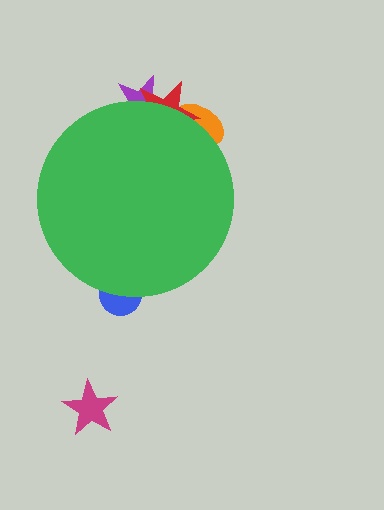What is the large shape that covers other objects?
A green circle.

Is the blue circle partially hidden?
Yes, the blue circle is partially hidden behind the green circle.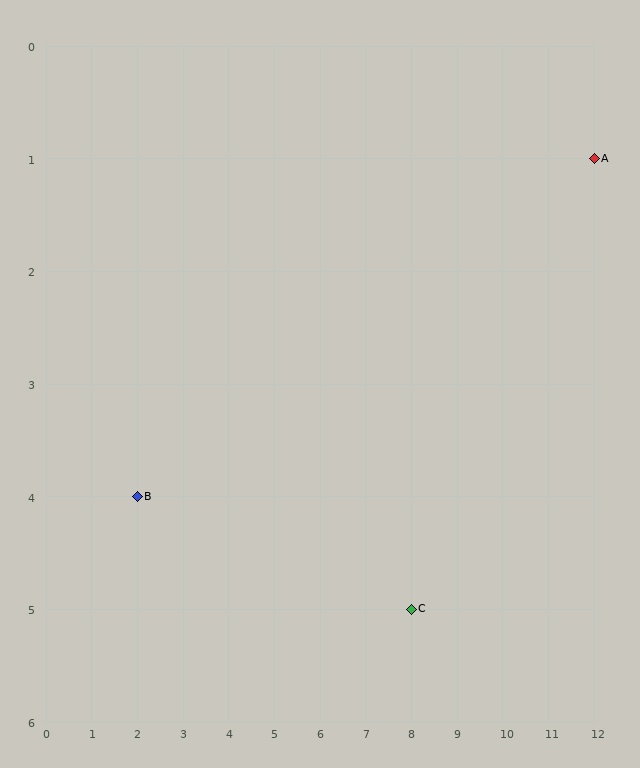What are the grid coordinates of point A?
Point A is at grid coordinates (12, 1).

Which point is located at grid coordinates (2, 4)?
Point B is at (2, 4).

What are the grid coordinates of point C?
Point C is at grid coordinates (8, 5).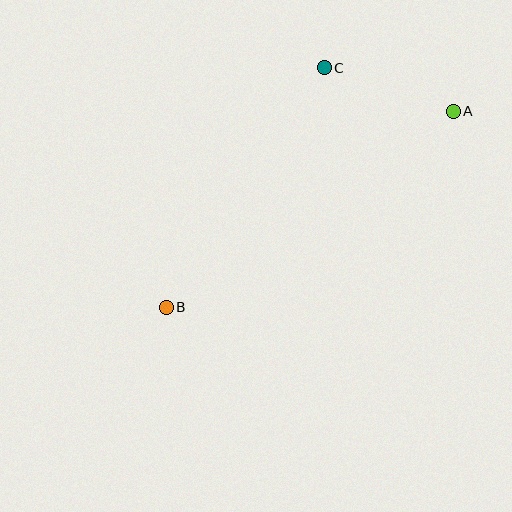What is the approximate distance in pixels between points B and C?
The distance between B and C is approximately 287 pixels.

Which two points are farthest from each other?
Points A and B are farthest from each other.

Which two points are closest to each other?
Points A and C are closest to each other.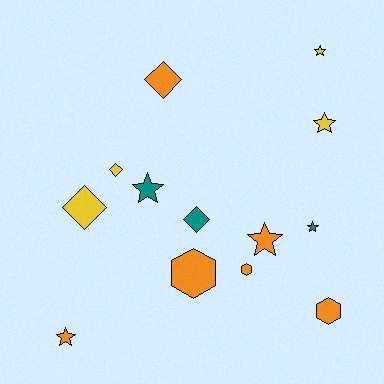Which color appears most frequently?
Orange, with 6 objects.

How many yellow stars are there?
There are 2 yellow stars.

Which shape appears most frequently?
Star, with 6 objects.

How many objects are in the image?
There are 13 objects.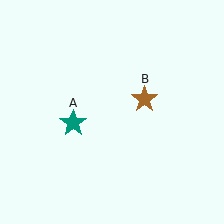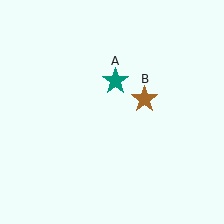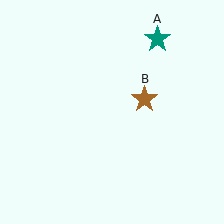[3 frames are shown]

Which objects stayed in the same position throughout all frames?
Brown star (object B) remained stationary.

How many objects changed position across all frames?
1 object changed position: teal star (object A).